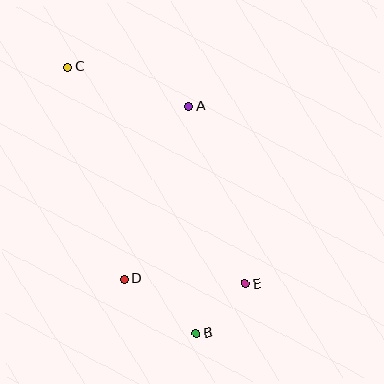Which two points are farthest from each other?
Points B and C are farthest from each other.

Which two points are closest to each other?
Points B and E are closest to each other.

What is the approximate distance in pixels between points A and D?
The distance between A and D is approximately 184 pixels.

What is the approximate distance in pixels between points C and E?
The distance between C and E is approximately 280 pixels.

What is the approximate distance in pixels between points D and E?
The distance between D and E is approximately 121 pixels.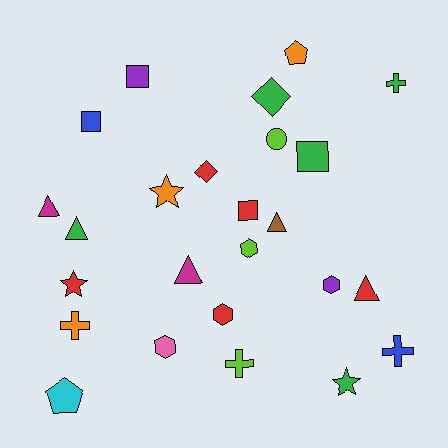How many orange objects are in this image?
There are 3 orange objects.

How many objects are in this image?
There are 25 objects.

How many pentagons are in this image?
There are 2 pentagons.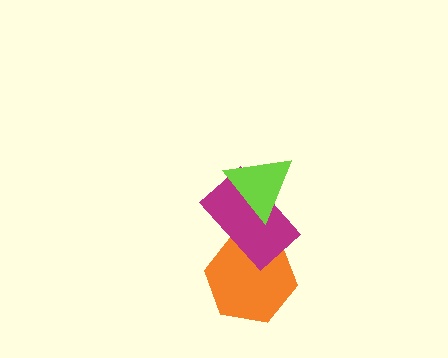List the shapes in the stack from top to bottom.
From top to bottom: the lime triangle, the magenta rectangle, the orange hexagon.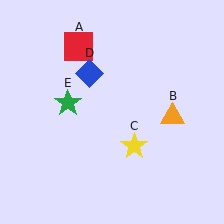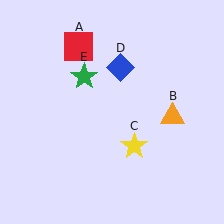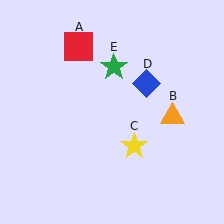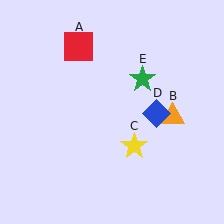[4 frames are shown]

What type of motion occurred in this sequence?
The blue diamond (object D), green star (object E) rotated clockwise around the center of the scene.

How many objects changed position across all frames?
2 objects changed position: blue diamond (object D), green star (object E).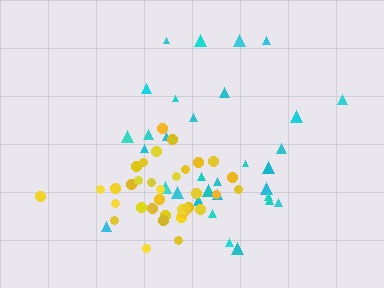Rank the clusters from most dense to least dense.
yellow, cyan.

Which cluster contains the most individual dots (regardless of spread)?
Yellow (35).